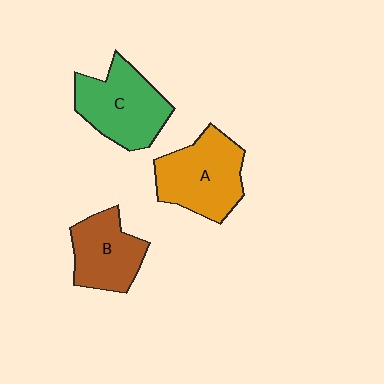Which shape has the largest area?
Shape A (orange).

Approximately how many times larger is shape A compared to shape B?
Approximately 1.3 times.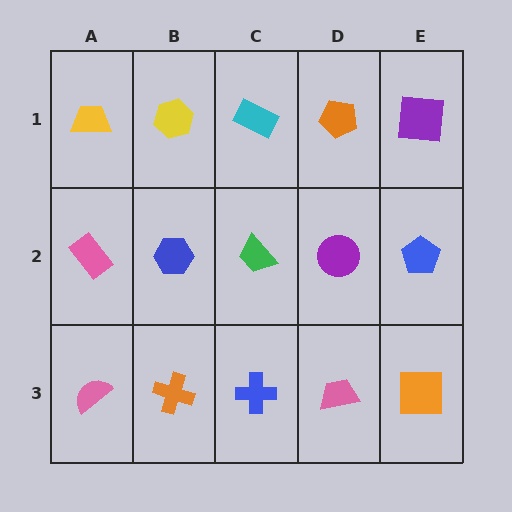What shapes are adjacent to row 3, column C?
A green trapezoid (row 2, column C), an orange cross (row 3, column B), a pink trapezoid (row 3, column D).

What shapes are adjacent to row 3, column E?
A blue pentagon (row 2, column E), a pink trapezoid (row 3, column D).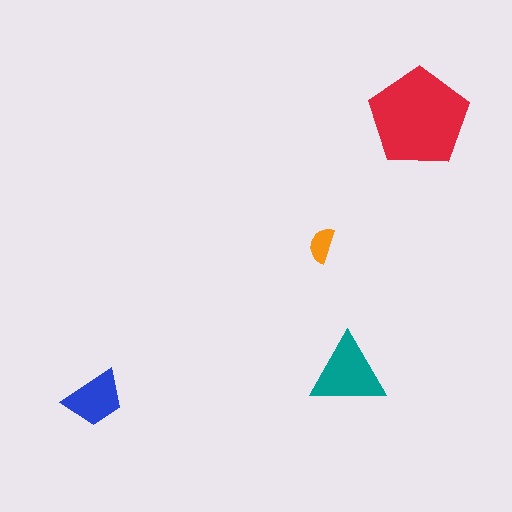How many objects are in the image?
There are 4 objects in the image.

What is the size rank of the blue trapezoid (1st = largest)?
3rd.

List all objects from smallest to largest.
The orange semicircle, the blue trapezoid, the teal triangle, the red pentagon.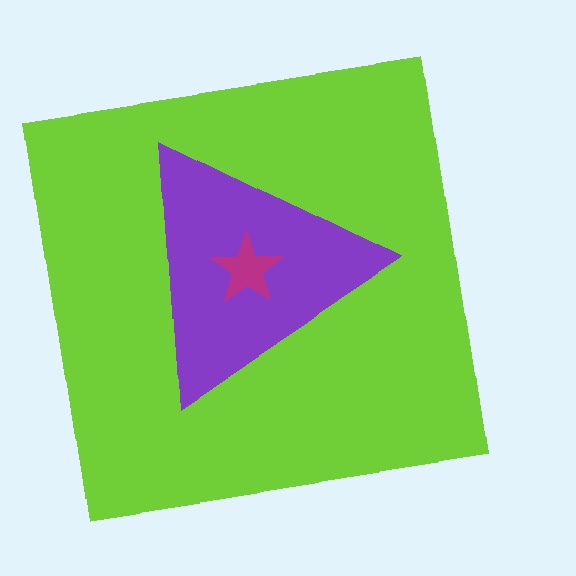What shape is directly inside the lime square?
The purple triangle.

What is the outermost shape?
The lime square.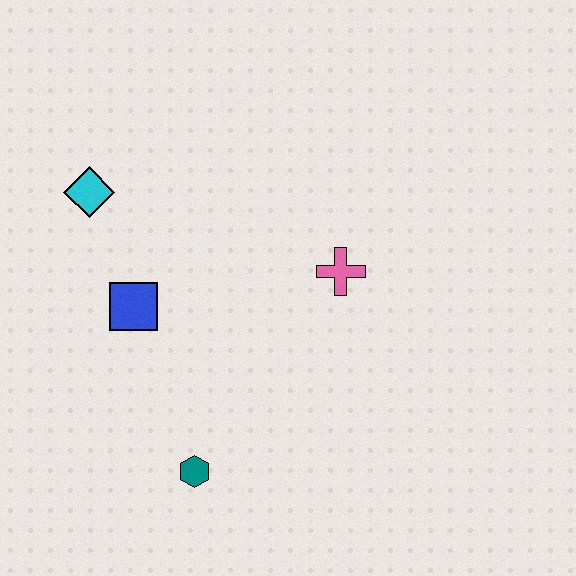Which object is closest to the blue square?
The cyan diamond is closest to the blue square.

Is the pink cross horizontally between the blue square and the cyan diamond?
No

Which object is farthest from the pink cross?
The cyan diamond is farthest from the pink cross.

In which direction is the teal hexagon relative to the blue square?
The teal hexagon is below the blue square.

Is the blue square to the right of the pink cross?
No